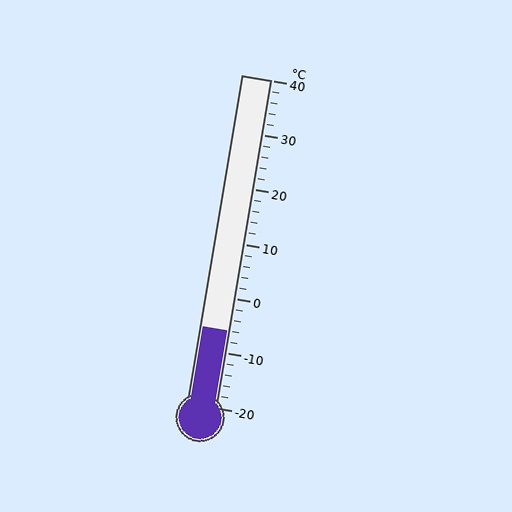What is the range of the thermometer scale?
The thermometer scale ranges from -20°C to 40°C.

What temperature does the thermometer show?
The thermometer shows approximately -6°C.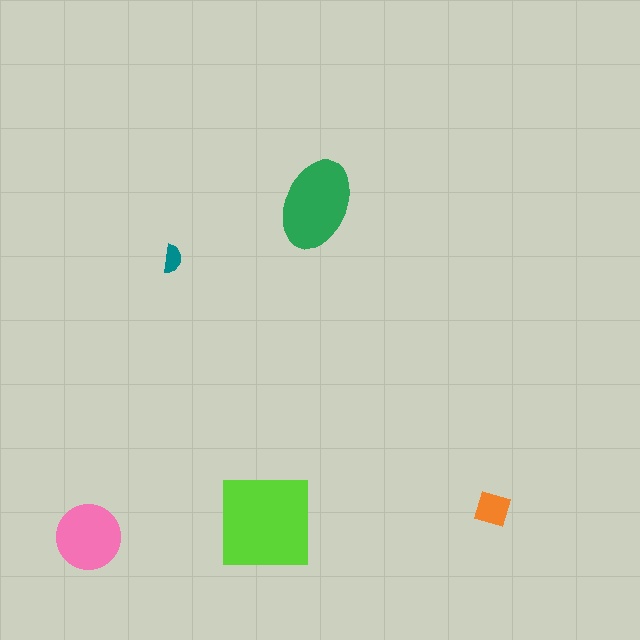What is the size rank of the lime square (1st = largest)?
1st.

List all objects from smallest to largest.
The teal semicircle, the orange diamond, the pink circle, the green ellipse, the lime square.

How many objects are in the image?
There are 5 objects in the image.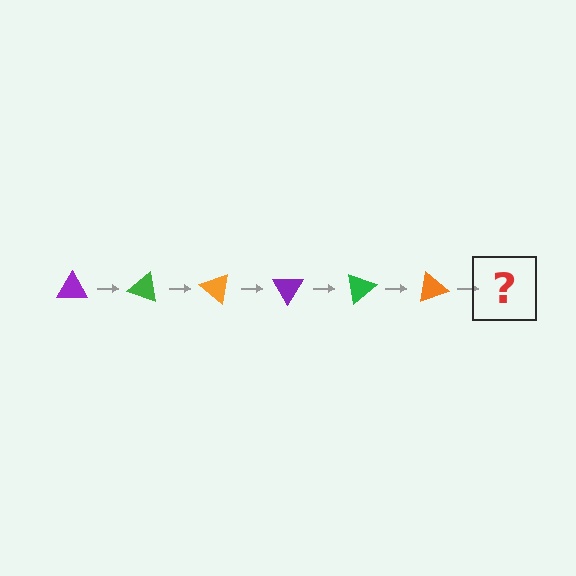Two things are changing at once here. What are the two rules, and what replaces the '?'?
The two rules are that it rotates 20 degrees each step and the color cycles through purple, green, and orange. The '?' should be a purple triangle, rotated 120 degrees from the start.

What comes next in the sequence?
The next element should be a purple triangle, rotated 120 degrees from the start.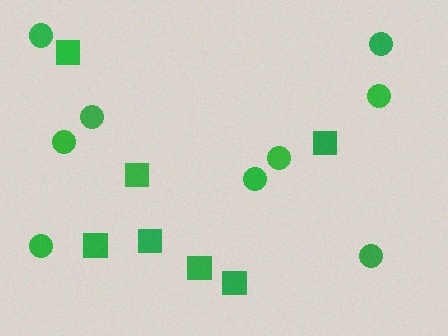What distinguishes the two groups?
There are 2 groups: one group of circles (9) and one group of squares (7).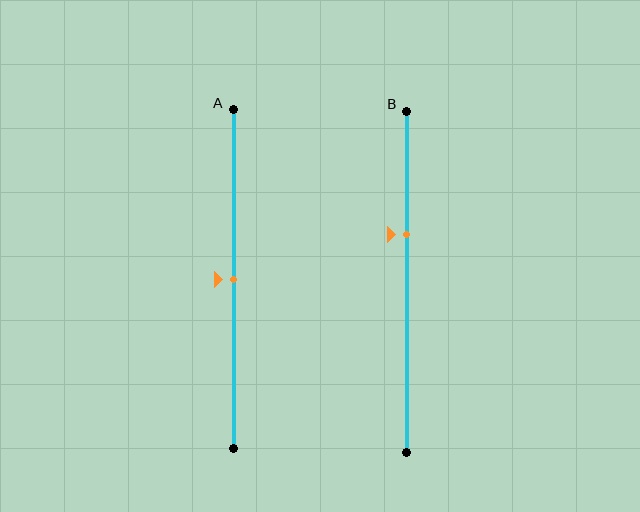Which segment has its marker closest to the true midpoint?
Segment A has its marker closest to the true midpoint.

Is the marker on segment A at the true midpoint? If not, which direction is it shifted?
Yes, the marker on segment A is at the true midpoint.